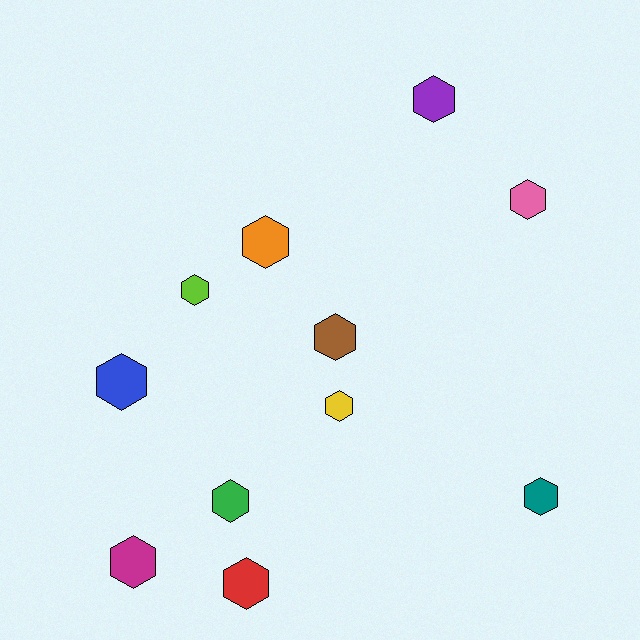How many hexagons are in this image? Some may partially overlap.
There are 11 hexagons.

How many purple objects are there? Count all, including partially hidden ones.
There is 1 purple object.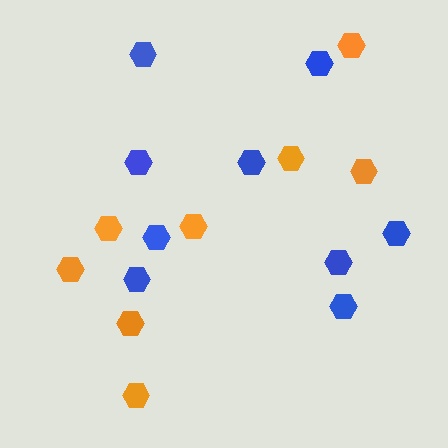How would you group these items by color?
There are 2 groups: one group of orange hexagons (8) and one group of blue hexagons (9).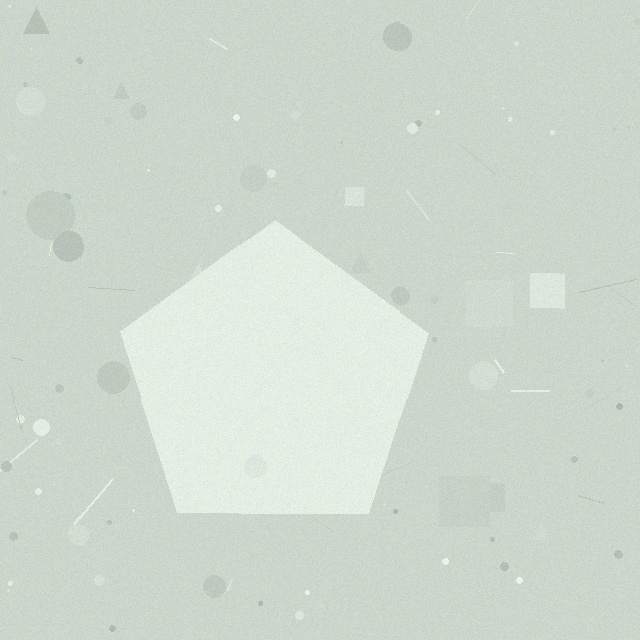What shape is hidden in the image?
A pentagon is hidden in the image.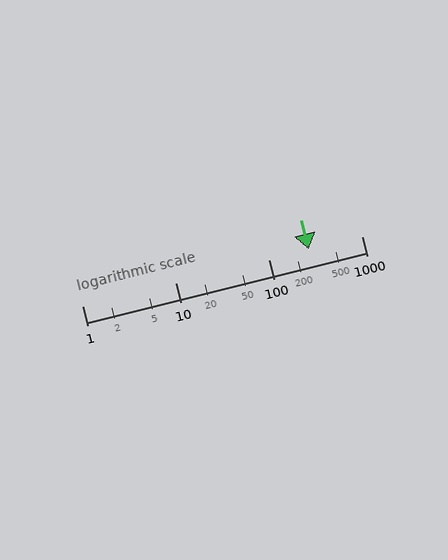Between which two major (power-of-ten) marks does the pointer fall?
The pointer is between 100 and 1000.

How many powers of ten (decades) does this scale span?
The scale spans 3 decades, from 1 to 1000.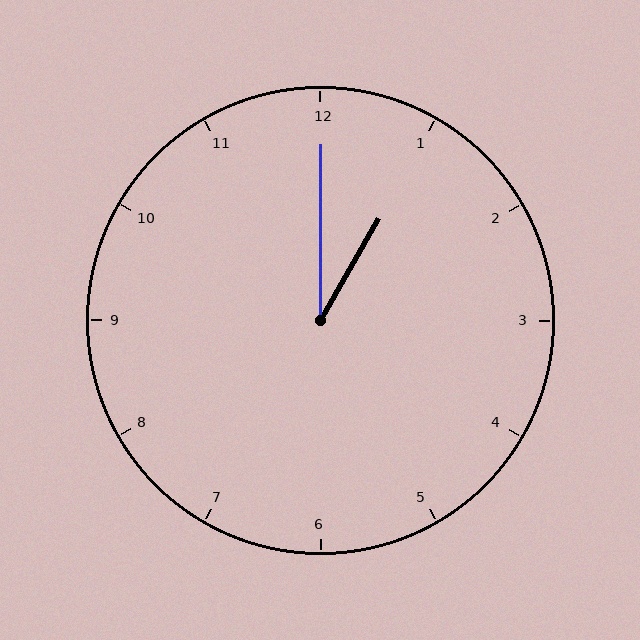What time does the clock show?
1:00.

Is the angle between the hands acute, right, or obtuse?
It is acute.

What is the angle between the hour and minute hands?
Approximately 30 degrees.